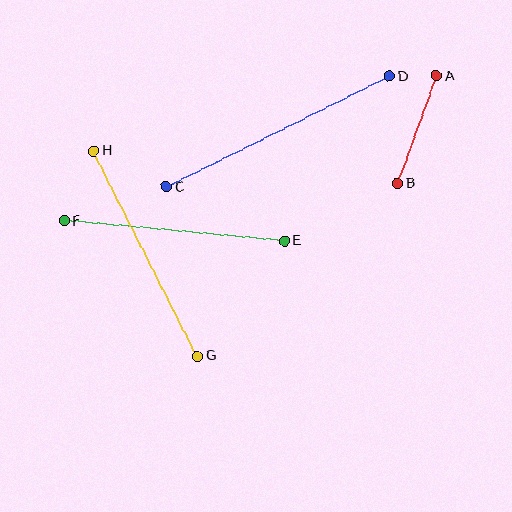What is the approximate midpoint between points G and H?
The midpoint is at approximately (145, 253) pixels.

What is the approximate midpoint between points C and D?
The midpoint is at approximately (278, 131) pixels.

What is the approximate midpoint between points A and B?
The midpoint is at approximately (417, 130) pixels.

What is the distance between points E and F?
The distance is approximately 221 pixels.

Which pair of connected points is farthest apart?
Points C and D are farthest apart.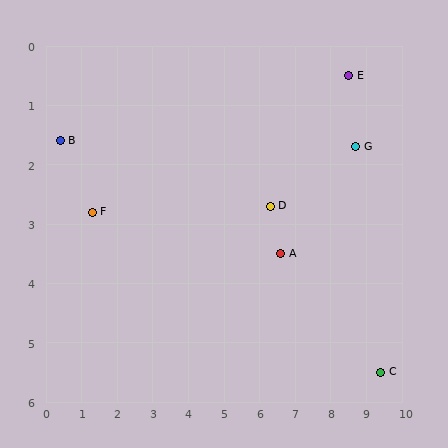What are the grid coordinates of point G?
Point G is at approximately (8.7, 1.7).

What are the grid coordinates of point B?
Point B is at approximately (0.4, 1.6).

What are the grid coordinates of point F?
Point F is at approximately (1.3, 2.8).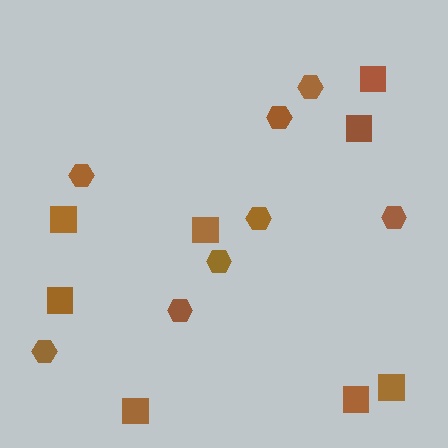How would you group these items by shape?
There are 2 groups: one group of hexagons (8) and one group of squares (8).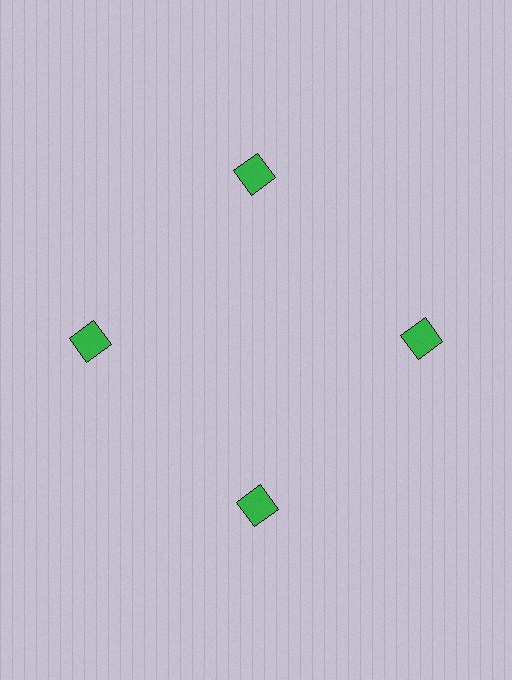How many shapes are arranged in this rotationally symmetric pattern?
There are 4 shapes, arranged in 4 groups of 1.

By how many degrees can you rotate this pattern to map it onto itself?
The pattern maps onto itself every 90 degrees of rotation.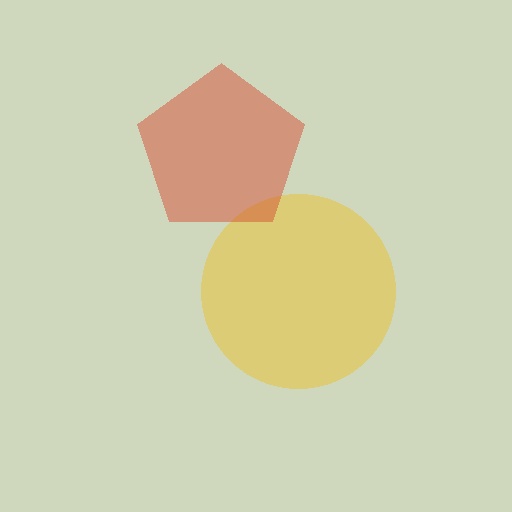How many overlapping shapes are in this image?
There are 2 overlapping shapes in the image.